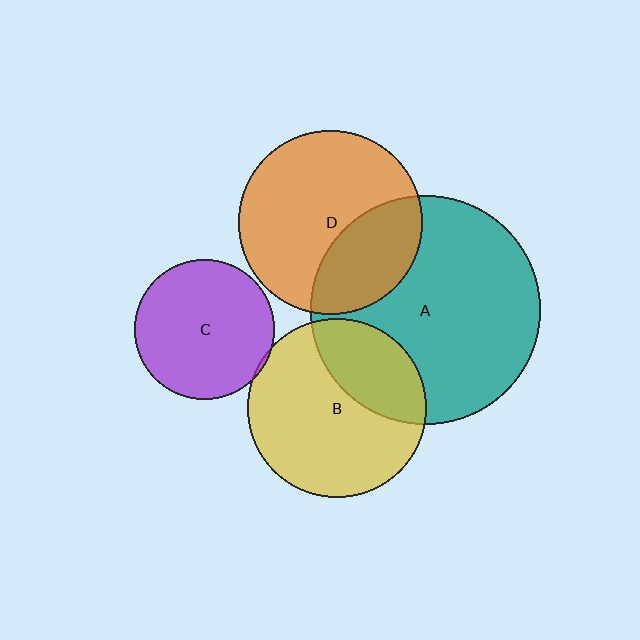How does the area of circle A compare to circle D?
Approximately 1.6 times.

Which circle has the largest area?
Circle A (teal).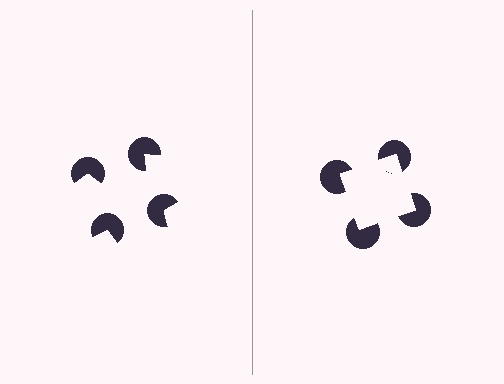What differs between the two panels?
The pac-man discs are positioned identically on both sides; only the wedge orientations differ. On the right they align to a square; on the left they are misaligned.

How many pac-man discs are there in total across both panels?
8 — 4 on each side.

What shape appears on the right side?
An illusory square.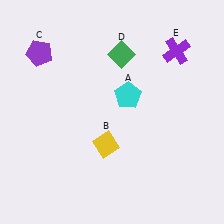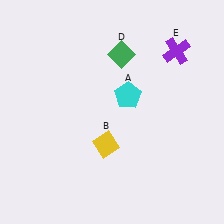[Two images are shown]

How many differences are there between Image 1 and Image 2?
There is 1 difference between the two images.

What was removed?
The purple pentagon (C) was removed in Image 2.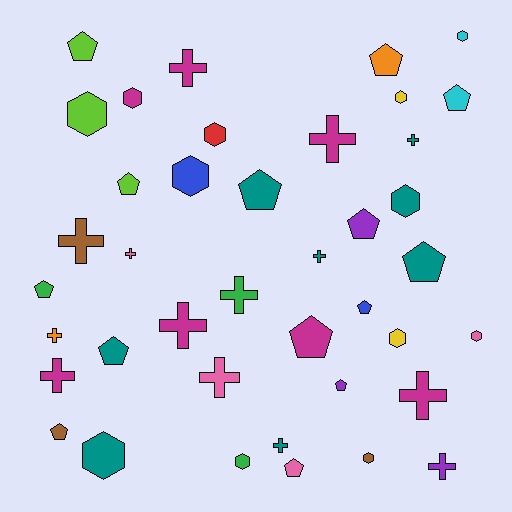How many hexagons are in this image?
There are 12 hexagons.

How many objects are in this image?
There are 40 objects.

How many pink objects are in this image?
There are 4 pink objects.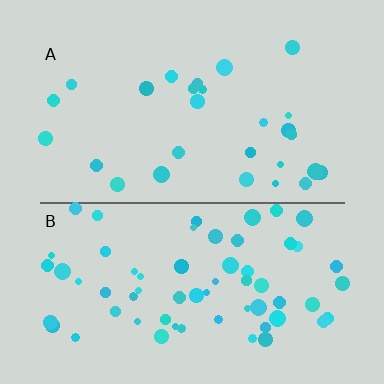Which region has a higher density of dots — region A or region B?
B (the bottom).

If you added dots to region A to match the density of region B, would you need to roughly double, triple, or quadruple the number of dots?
Approximately double.